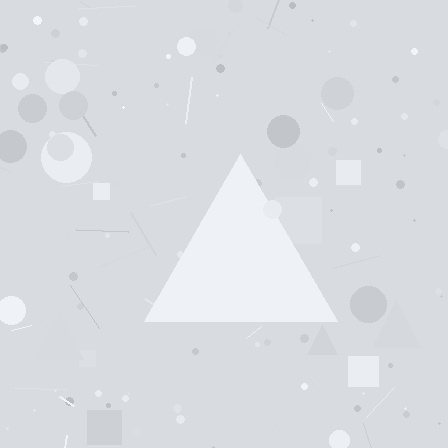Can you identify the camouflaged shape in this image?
The camouflaged shape is a triangle.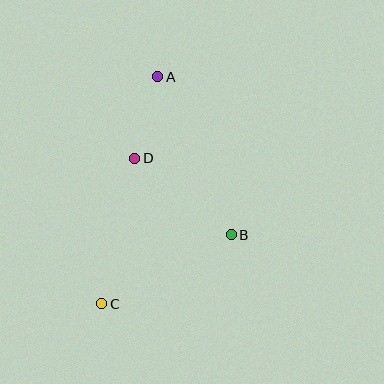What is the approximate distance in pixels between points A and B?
The distance between A and B is approximately 175 pixels.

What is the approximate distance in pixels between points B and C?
The distance between B and C is approximately 147 pixels.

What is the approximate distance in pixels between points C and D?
The distance between C and D is approximately 149 pixels.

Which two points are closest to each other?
Points A and D are closest to each other.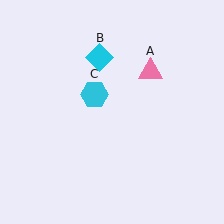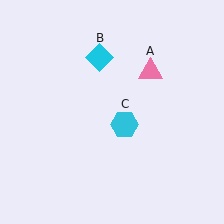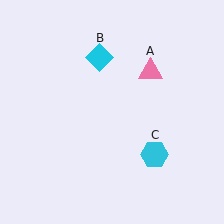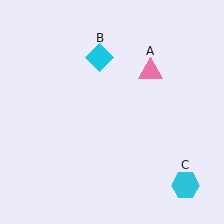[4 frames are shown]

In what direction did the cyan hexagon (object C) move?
The cyan hexagon (object C) moved down and to the right.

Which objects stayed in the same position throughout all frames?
Pink triangle (object A) and cyan diamond (object B) remained stationary.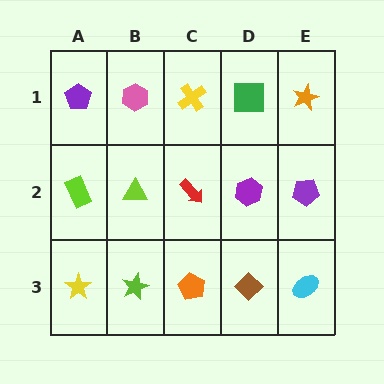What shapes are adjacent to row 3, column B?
A lime triangle (row 2, column B), a yellow star (row 3, column A), an orange pentagon (row 3, column C).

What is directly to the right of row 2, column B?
A red arrow.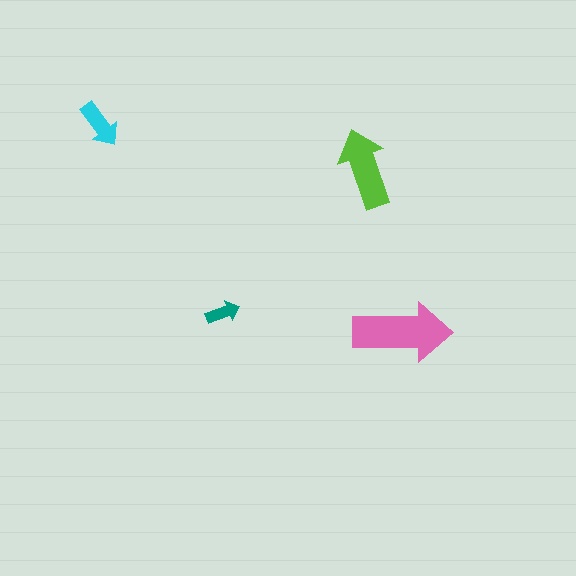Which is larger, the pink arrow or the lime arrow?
The pink one.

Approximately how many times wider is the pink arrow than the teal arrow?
About 3 times wider.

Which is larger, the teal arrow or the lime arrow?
The lime one.